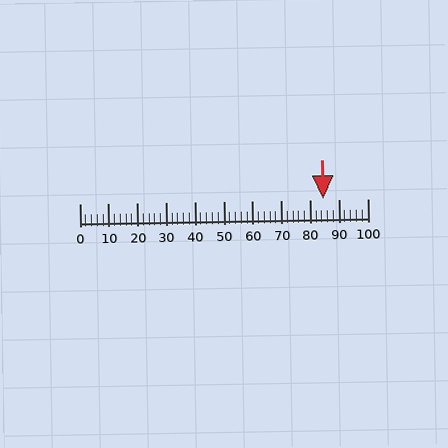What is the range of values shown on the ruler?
The ruler shows values from 0 to 100.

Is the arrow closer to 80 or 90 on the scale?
The arrow is closer to 80.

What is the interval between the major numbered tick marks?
The major tick marks are spaced 10 units apart.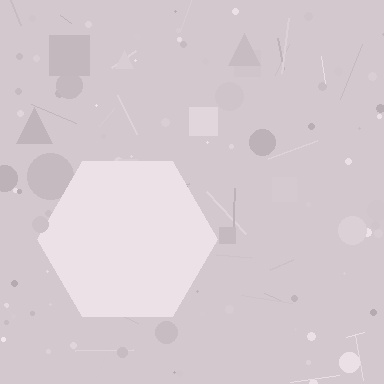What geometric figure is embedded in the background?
A hexagon is embedded in the background.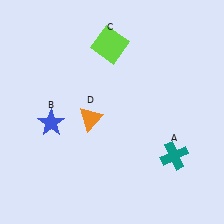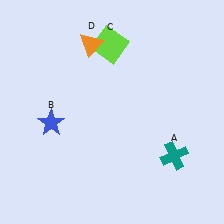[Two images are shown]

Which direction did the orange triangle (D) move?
The orange triangle (D) moved up.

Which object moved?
The orange triangle (D) moved up.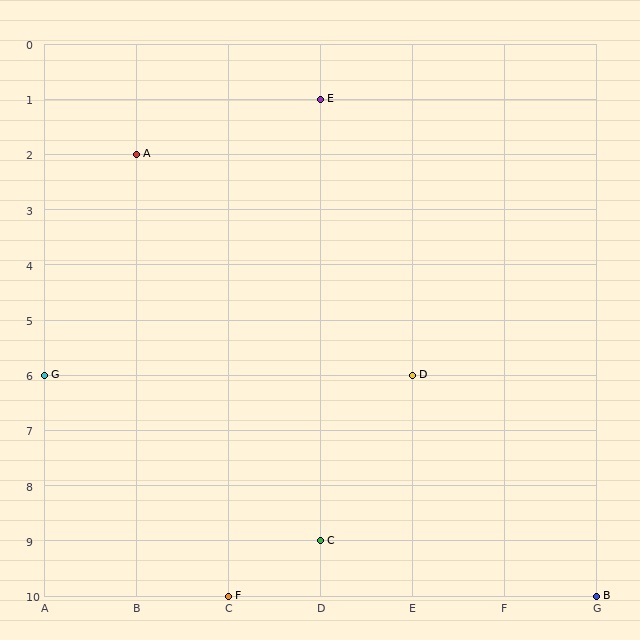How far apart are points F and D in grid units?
Points F and D are 2 columns and 4 rows apart (about 4.5 grid units diagonally).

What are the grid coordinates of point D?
Point D is at grid coordinates (E, 6).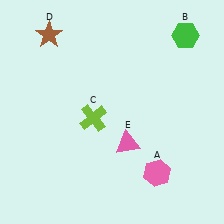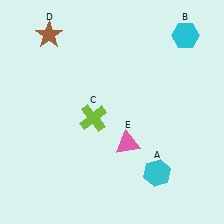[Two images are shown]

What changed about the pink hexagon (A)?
In Image 1, A is pink. In Image 2, it changed to cyan.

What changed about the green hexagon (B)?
In Image 1, B is green. In Image 2, it changed to cyan.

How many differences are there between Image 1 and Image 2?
There are 2 differences between the two images.